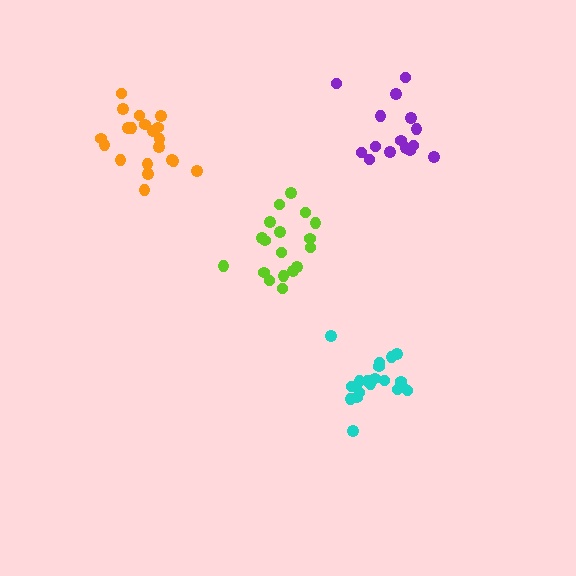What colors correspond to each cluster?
The clusters are colored: purple, cyan, orange, lime.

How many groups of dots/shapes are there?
There are 4 groups.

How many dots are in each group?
Group 1: 15 dots, Group 2: 19 dots, Group 3: 20 dots, Group 4: 18 dots (72 total).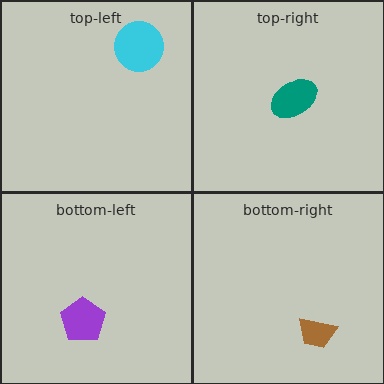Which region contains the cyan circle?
The top-left region.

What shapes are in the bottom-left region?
The purple pentagon.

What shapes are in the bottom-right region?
The brown trapezoid.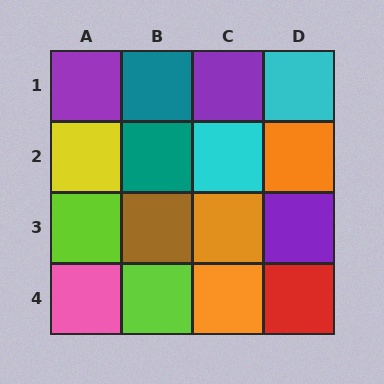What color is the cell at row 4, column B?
Lime.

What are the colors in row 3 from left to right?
Lime, brown, orange, purple.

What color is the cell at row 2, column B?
Teal.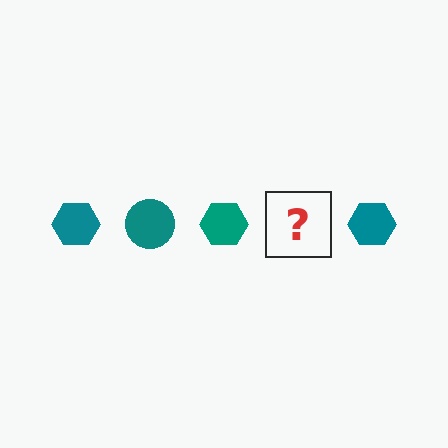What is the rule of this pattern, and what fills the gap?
The rule is that the pattern cycles through hexagon, circle shapes in teal. The gap should be filled with a teal circle.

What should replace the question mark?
The question mark should be replaced with a teal circle.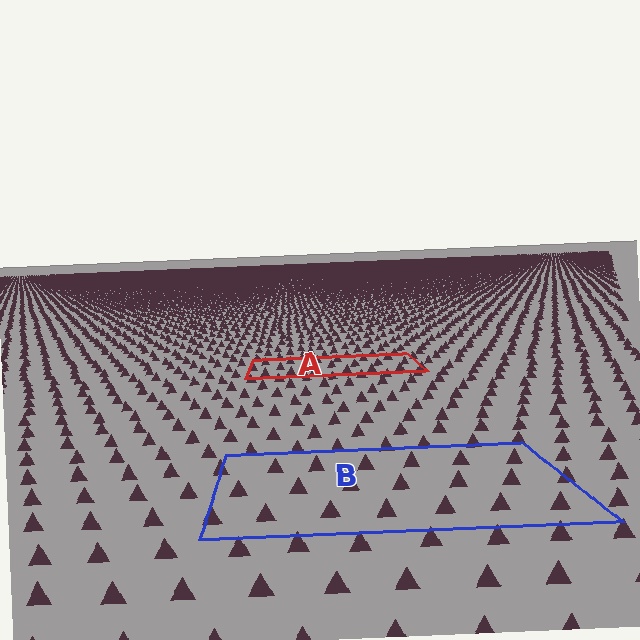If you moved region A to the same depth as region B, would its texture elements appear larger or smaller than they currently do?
They would appear larger. At a closer depth, the same texture elements are projected at a bigger on-screen size.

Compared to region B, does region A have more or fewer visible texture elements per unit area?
Region A has more texture elements per unit area — they are packed more densely because it is farther away.